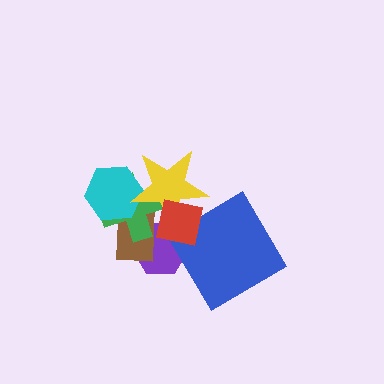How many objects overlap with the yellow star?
5 objects overlap with the yellow star.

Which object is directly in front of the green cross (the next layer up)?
The cyan hexagon is directly in front of the green cross.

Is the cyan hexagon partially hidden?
Yes, it is partially covered by another shape.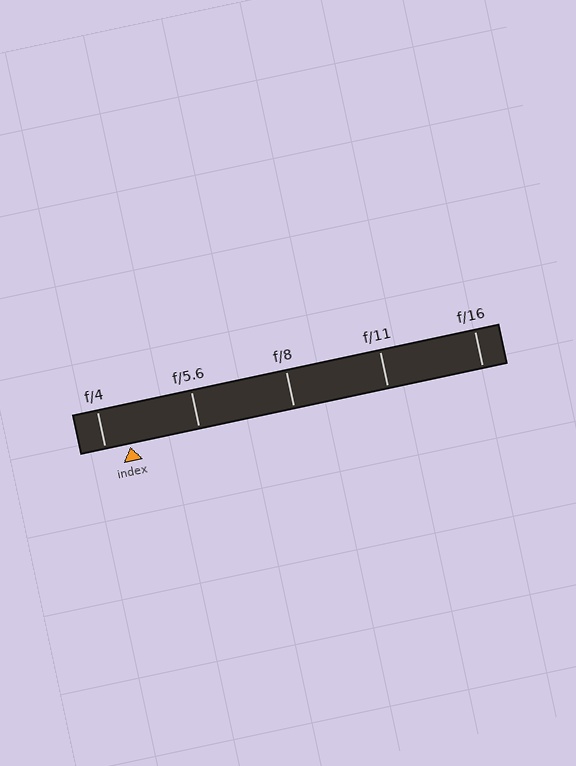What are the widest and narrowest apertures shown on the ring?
The widest aperture shown is f/4 and the narrowest is f/16.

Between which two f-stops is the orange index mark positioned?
The index mark is between f/4 and f/5.6.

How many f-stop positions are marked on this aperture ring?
There are 5 f-stop positions marked.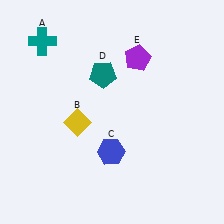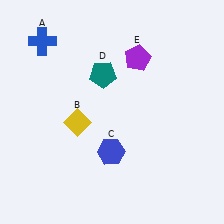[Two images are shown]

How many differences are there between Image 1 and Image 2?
There is 1 difference between the two images.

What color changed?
The cross (A) changed from teal in Image 1 to blue in Image 2.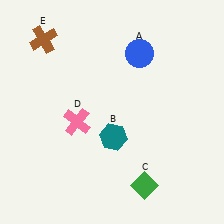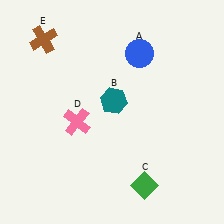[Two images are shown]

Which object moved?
The teal hexagon (B) moved up.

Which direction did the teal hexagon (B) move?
The teal hexagon (B) moved up.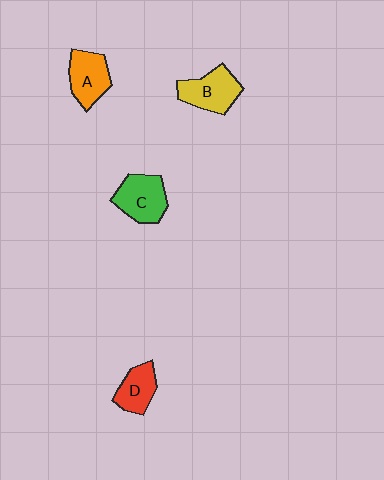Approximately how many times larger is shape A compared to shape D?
Approximately 1.2 times.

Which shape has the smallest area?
Shape D (red).